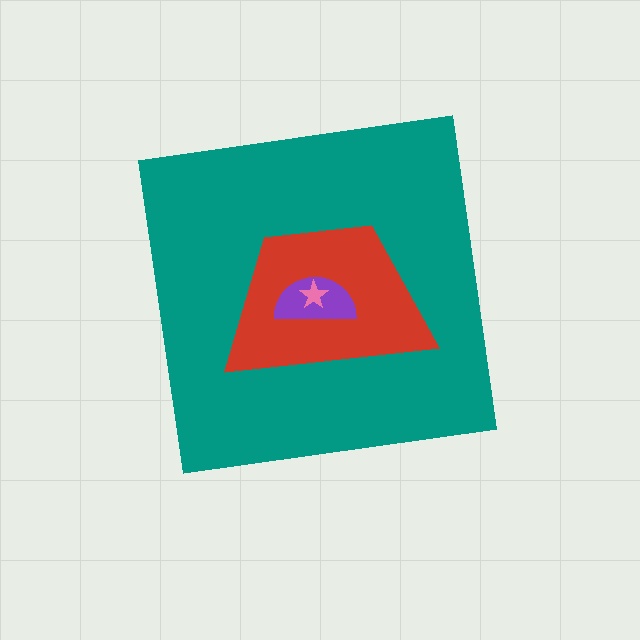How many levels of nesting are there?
4.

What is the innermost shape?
The pink star.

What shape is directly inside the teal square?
The red trapezoid.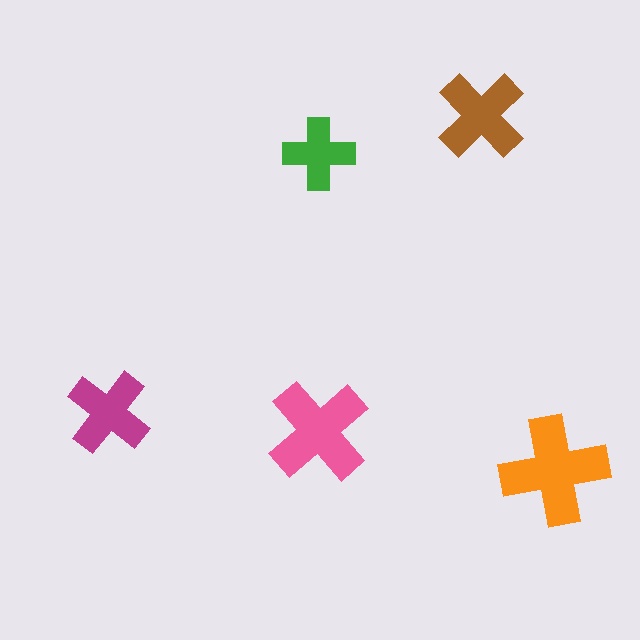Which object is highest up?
The brown cross is topmost.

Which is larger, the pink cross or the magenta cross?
The pink one.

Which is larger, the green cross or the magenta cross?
The magenta one.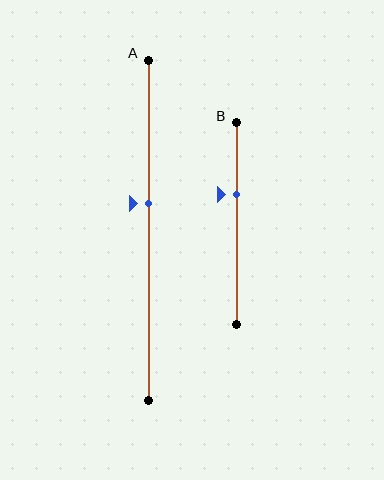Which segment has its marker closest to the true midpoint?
Segment A has its marker closest to the true midpoint.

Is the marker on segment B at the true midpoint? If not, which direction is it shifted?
No, the marker on segment B is shifted upward by about 15% of the segment length.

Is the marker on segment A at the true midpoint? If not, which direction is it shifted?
No, the marker on segment A is shifted upward by about 8% of the segment length.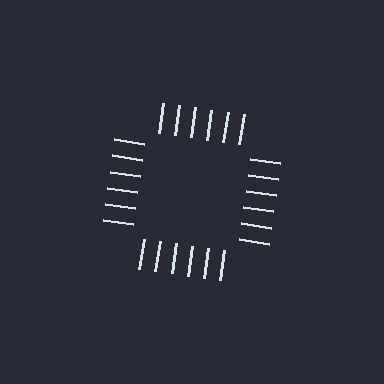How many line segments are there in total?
24 — 6 along each of the 4 edges.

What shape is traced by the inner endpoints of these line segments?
An illusory square — the line segments terminate on its edges but no continuous stroke is drawn.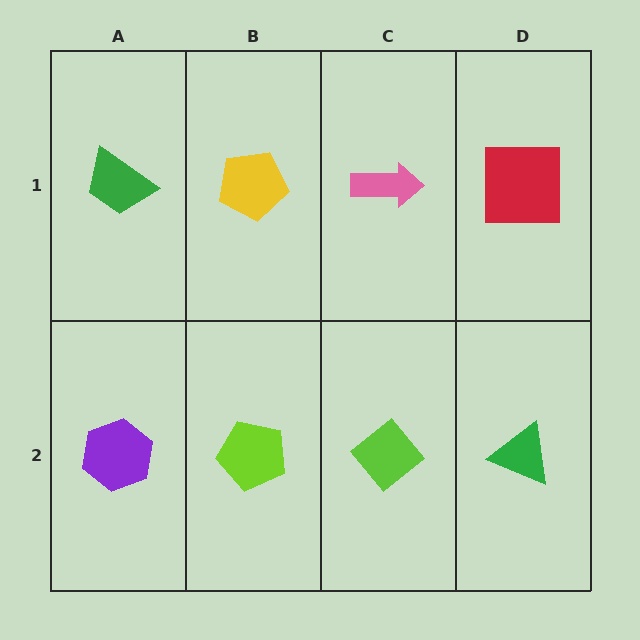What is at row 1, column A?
A green trapezoid.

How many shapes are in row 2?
4 shapes.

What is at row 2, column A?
A purple hexagon.